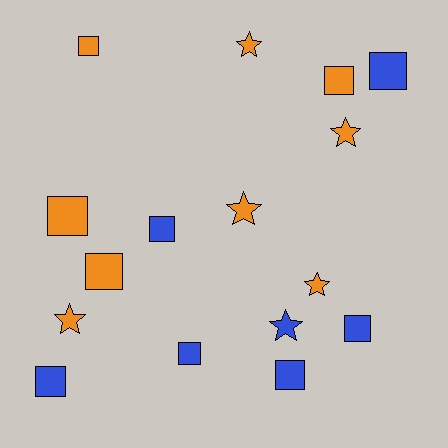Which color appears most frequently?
Orange, with 9 objects.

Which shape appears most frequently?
Square, with 10 objects.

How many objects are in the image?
There are 16 objects.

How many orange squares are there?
There are 4 orange squares.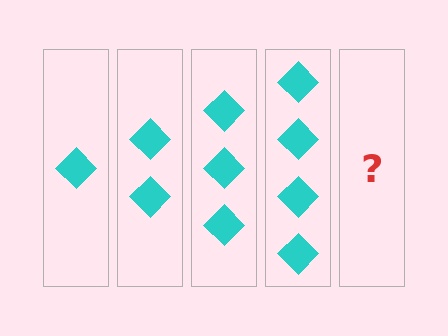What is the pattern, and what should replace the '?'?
The pattern is that each step adds one more diamond. The '?' should be 5 diamonds.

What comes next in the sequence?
The next element should be 5 diamonds.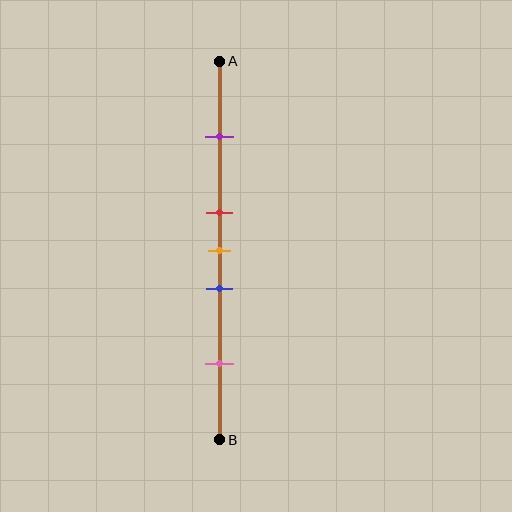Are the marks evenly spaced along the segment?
No, the marks are not evenly spaced.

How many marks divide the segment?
There are 5 marks dividing the segment.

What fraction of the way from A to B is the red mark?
The red mark is approximately 40% (0.4) of the way from A to B.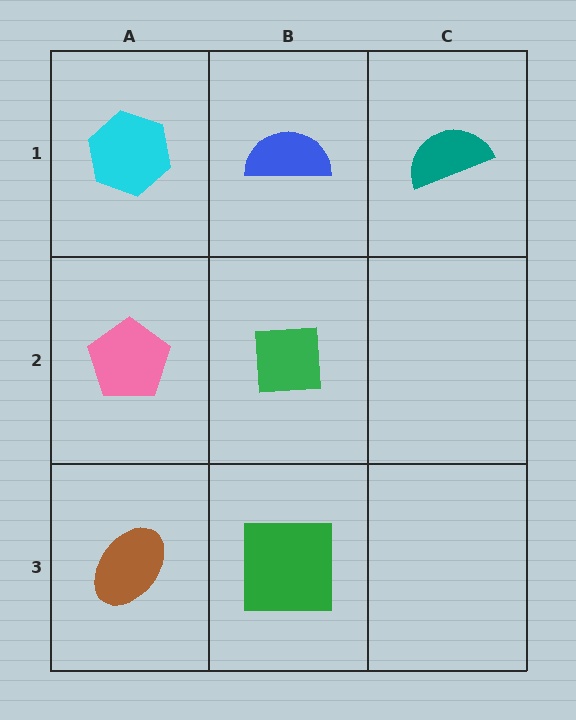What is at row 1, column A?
A cyan hexagon.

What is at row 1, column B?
A blue semicircle.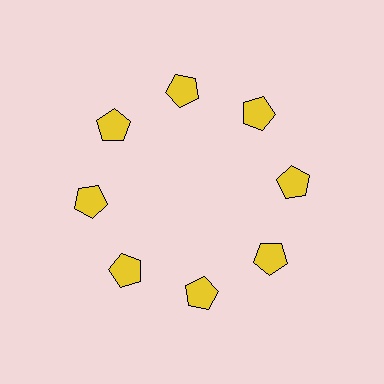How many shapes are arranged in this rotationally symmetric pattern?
There are 8 shapes, arranged in 8 groups of 1.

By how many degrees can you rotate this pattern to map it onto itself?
The pattern maps onto itself every 45 degrees of rotation.